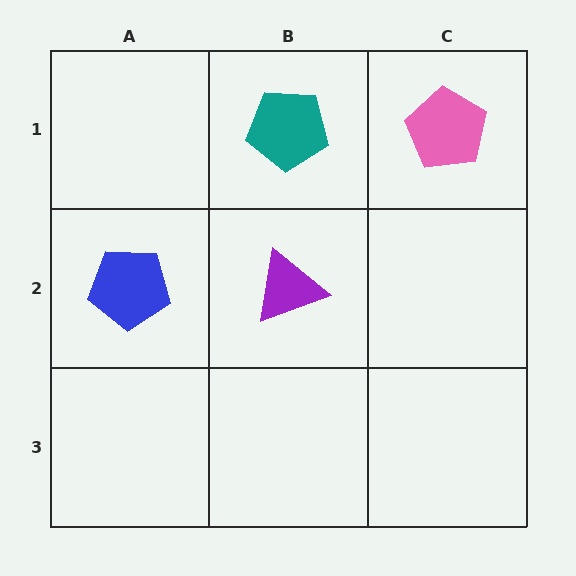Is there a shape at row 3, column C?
No, that cell is empty.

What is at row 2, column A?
A blue pentagon.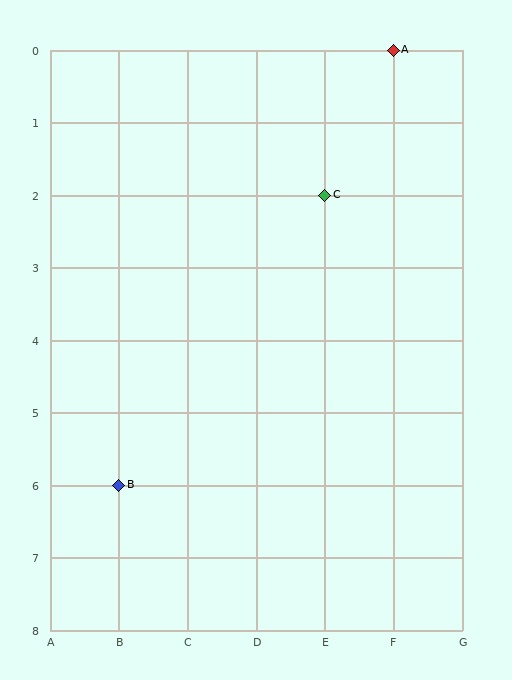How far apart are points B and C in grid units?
Points B and C are 3 columns and 4 rows apart (about 5.0 grid units diagonally).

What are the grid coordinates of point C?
Point C is at grid coordinates (E, 2).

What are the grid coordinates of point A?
Point A is at grid coordinates (F, 0).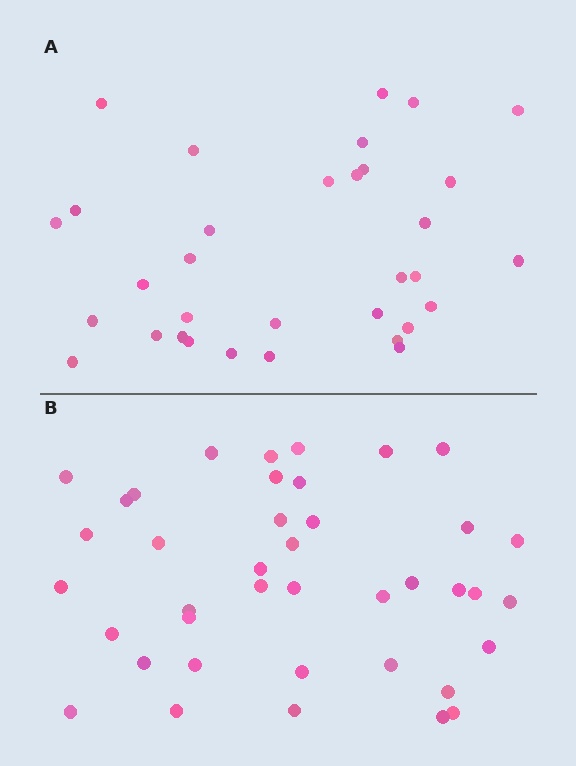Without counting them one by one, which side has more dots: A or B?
Region B (the bottom region) has more dots.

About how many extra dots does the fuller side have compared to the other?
Region B has roughly 8 or so more dots than region A.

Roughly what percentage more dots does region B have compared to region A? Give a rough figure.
About 20% more.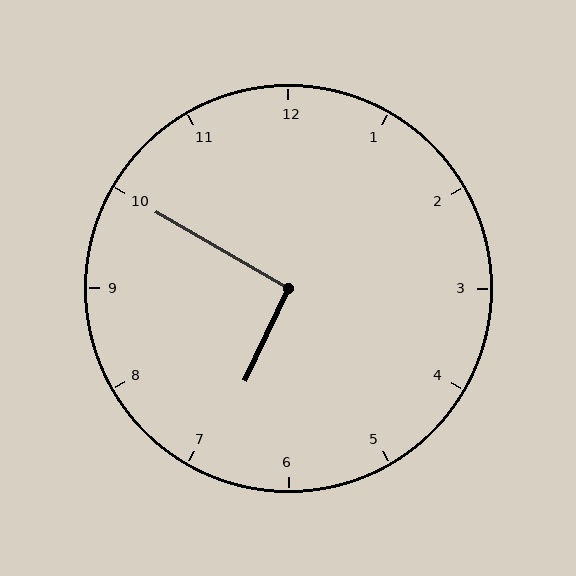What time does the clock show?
6:50.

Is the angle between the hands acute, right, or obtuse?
It is right.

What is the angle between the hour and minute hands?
Approximately 95 degrees.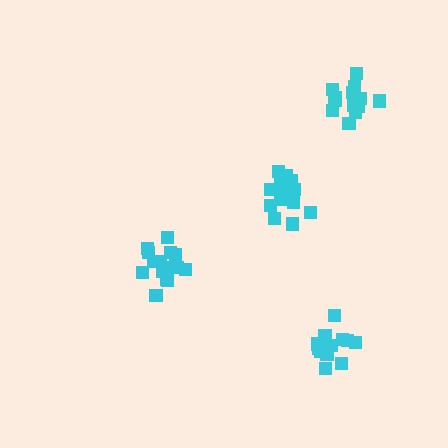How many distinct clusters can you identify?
There are 4 distinct clusters.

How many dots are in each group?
Group 1: 14 dots, Group 2: 15 dots, Group 3: 15 dots, Group 4: 15 dots (59 total).